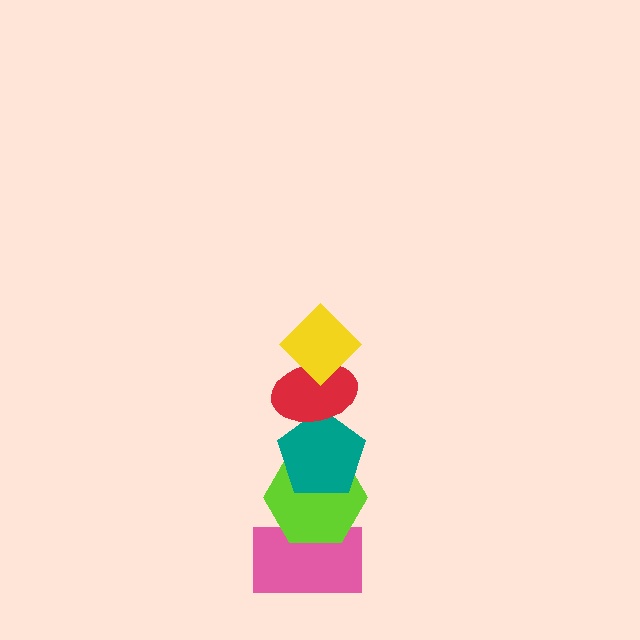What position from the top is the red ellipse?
The red ellipse is 2nd from the top.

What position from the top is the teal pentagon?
The teal pentagon is 3rd from the top.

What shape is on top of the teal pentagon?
The red ellipse is on top of the teal pentagon.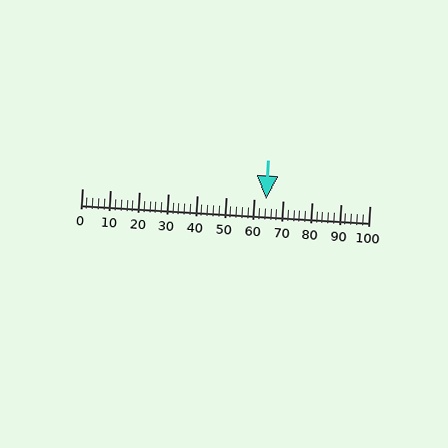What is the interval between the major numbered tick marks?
The major tick marks are spaced 10 units apart.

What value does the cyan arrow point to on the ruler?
The cyan arrow points to approximately 64.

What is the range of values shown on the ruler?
The ruler shows values from 0 to 100.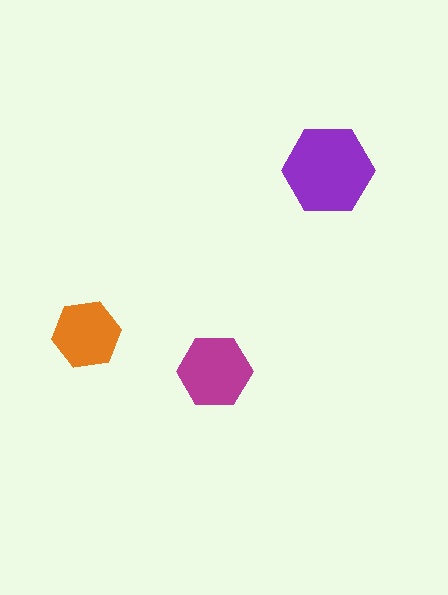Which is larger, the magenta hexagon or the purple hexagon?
The purple one.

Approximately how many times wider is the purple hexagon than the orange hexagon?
About 1.5 times wider.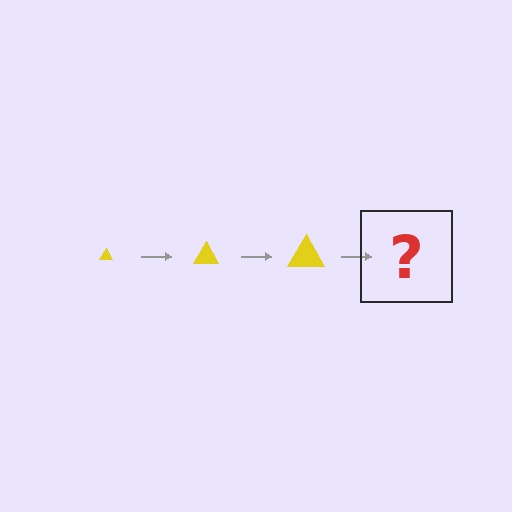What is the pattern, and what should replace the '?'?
The pattern is that the triangle gets progressively larger each step. The '?' should be a yellow triangle, larger than the previous one.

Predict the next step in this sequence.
The next step is a yellow triangle, larger than the previous one.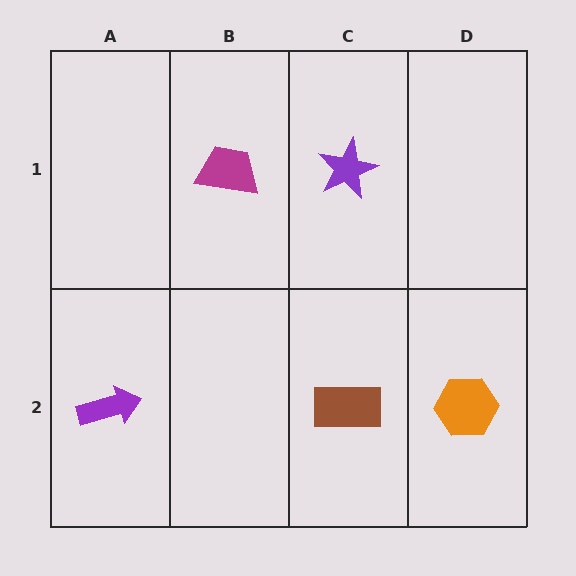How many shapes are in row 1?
2 shapes.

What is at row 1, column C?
A purple star.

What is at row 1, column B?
A magenta trapezoid.